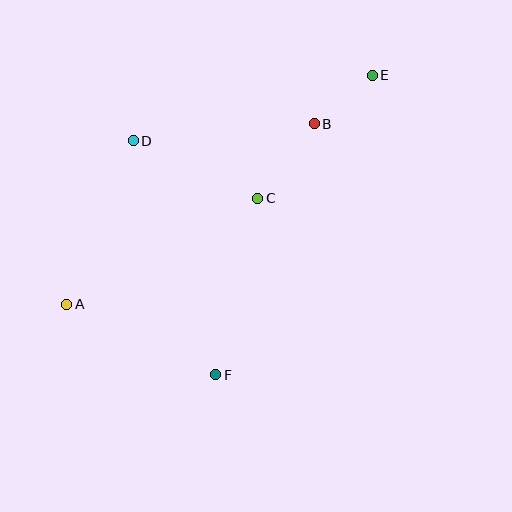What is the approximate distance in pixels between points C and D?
The distance between C and D is approximately 137 pixels.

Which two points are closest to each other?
Points B and E are closest to each other.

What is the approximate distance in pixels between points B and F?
The distance between B and F is approximately 270 pixels.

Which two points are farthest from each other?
Points A and E are farthest from each other.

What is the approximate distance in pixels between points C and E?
The distance between C and E is approximately 168 pixels.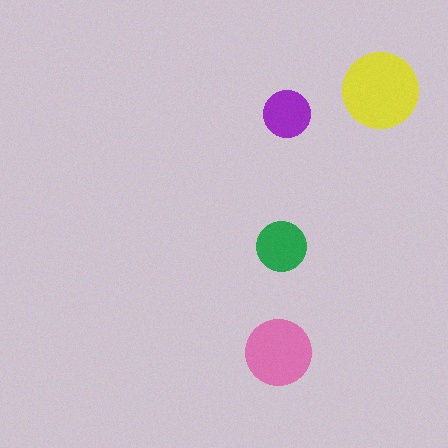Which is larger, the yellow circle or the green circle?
The yellow one.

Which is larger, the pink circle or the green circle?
The pink one.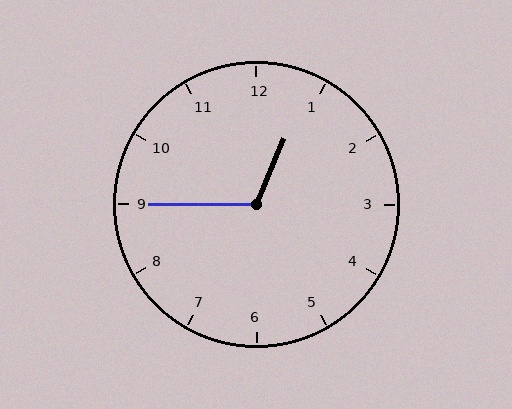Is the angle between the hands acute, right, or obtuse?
It is obtuse.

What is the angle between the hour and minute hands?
Approximately 112 degrees.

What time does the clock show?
12:45.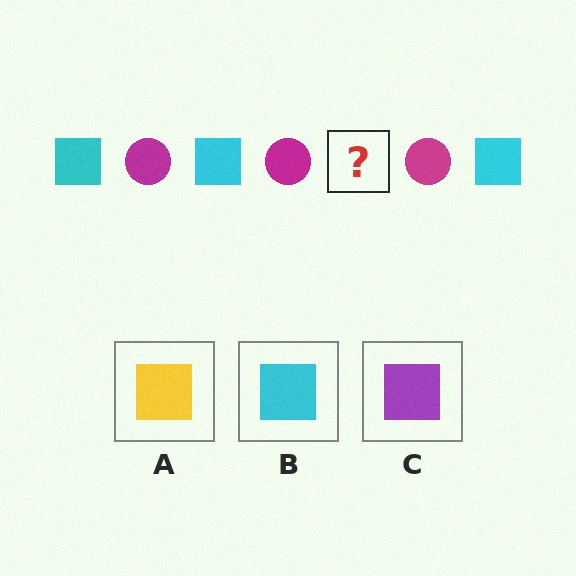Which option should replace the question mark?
Option B.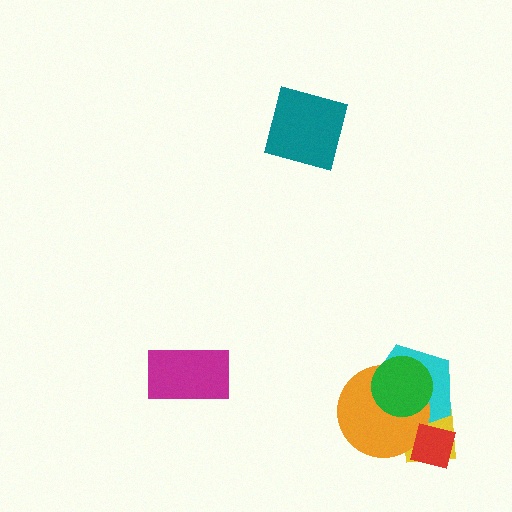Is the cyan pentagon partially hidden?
Yes, it is partially covered by another shape.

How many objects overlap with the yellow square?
4 objects overlap with the yellow square.